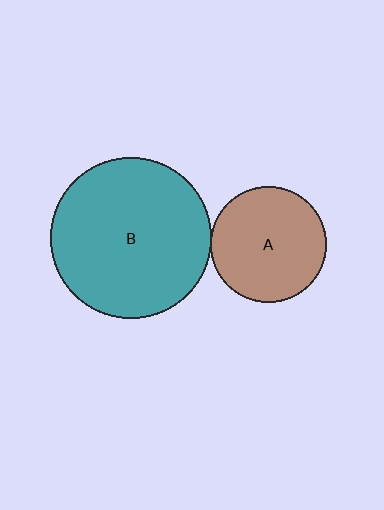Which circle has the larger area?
Circle B (teal).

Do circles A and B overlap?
Yes.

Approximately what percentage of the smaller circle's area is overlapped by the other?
Approximately 5%.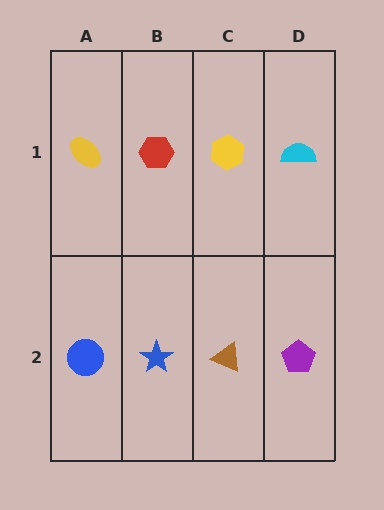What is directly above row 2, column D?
A cyan semicircle.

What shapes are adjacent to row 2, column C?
A yellow hexagon (row 1, column C), a blue star (row 2, column B), a purple pentagon (row 2, column D).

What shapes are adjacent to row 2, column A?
A yellow ellipse (row 1, column A), a blue star (row 2, column B).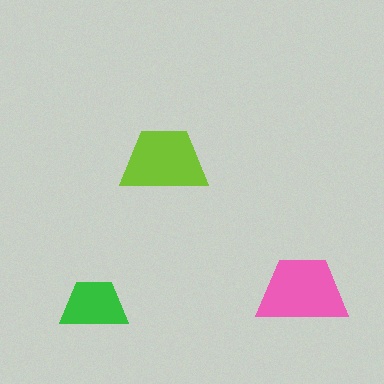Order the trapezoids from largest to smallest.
the pink one, the lime one, the green one.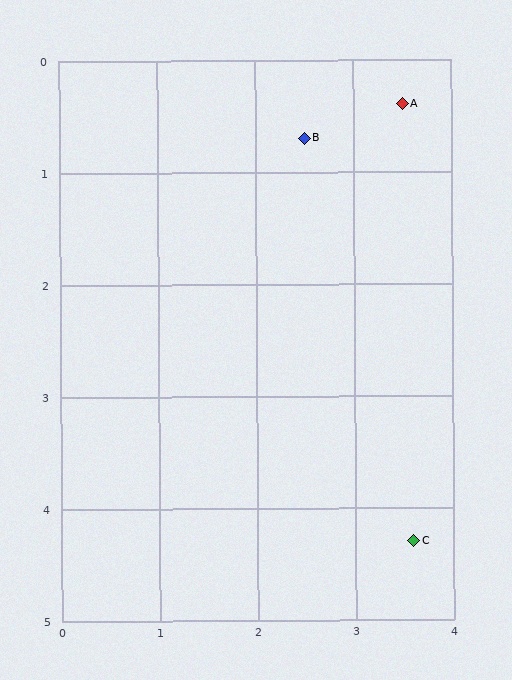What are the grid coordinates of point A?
Point A is at approximately (3.5, 0.4).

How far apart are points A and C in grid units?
Points A and C are about 3.9 grid units apart.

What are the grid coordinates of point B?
Point B is at approximately (2.5, 0.7).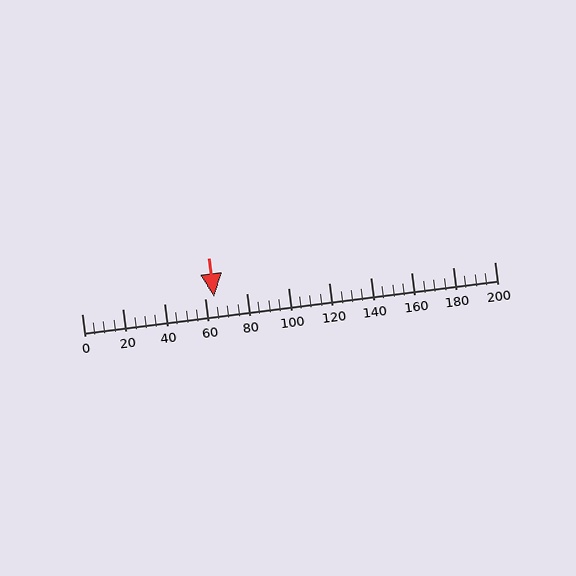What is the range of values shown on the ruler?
The ruler shows values from 0 to 200.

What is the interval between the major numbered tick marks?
The major tick marks are spaced 20 units apart.